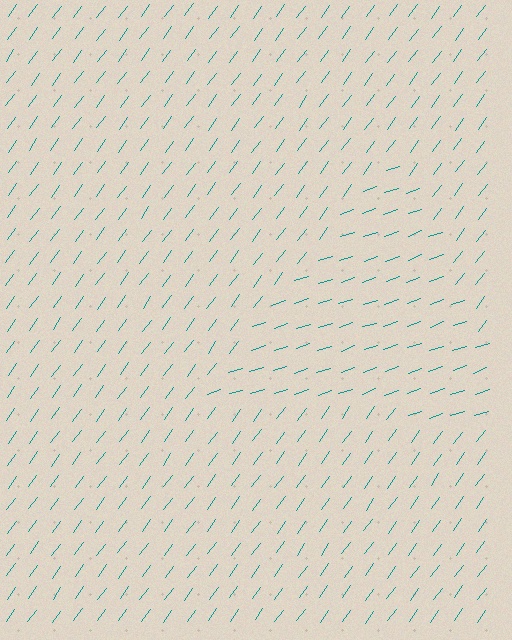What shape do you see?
I see a triangle.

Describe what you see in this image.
The image is filled with small teal line segments. A triangle region in the image has lines oriented differently from the surrounding lines, creating a visible texture boundary.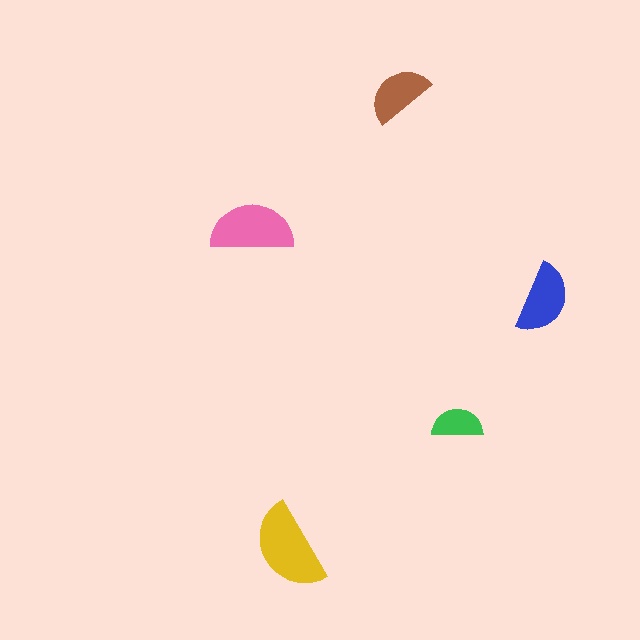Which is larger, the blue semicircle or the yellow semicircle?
The yellow one.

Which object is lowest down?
The yellow semicircle is bottommost.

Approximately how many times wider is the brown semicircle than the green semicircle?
About 1.5 times wider.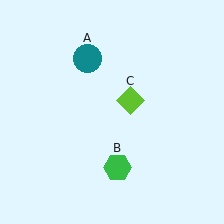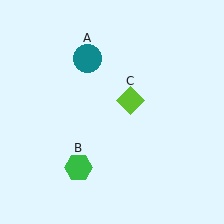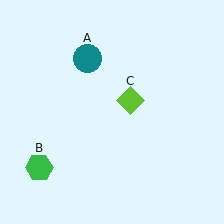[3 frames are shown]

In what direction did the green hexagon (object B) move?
The green hexagon (object B) moved left.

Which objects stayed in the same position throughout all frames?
Teal circle (object A) and lime diamond (object C) remained stationary.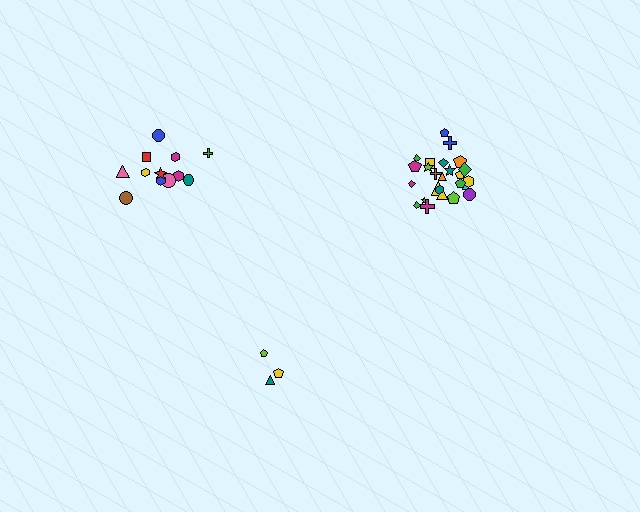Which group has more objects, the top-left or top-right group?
The top-right group.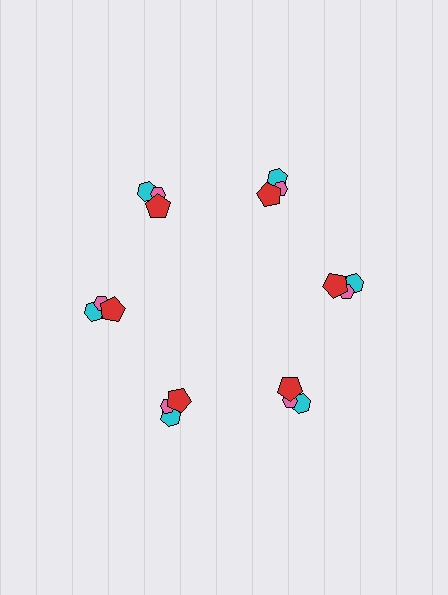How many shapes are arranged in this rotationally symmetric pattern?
There are 18 shapes, arranged in 6 groups of 3.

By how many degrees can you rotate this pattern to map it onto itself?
The pattern maps onto itself every 60 degrees of rotation.